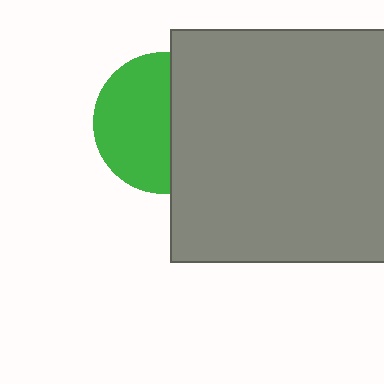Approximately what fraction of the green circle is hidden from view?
Roughly 45% of the green circle is hidden behind the gray rectangle.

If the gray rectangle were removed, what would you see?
You would see the complete green circle.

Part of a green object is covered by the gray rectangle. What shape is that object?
It is a circle.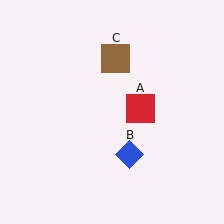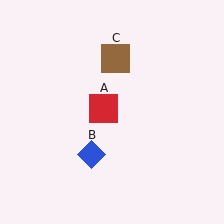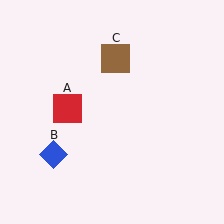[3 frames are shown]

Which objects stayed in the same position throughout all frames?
Brown square (object C) remained stationary.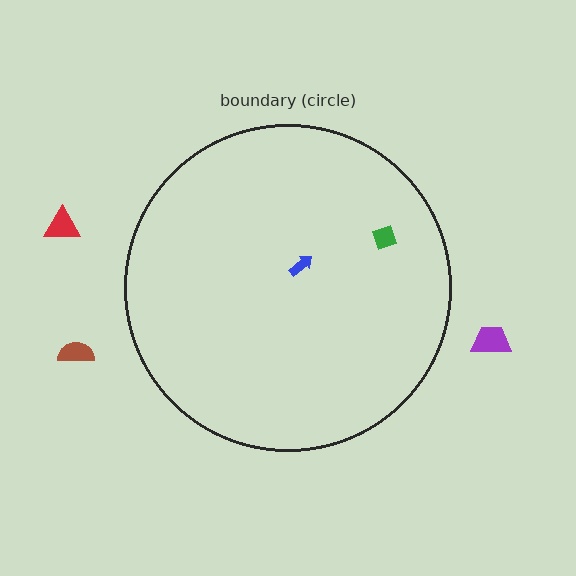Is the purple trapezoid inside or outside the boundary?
Outside.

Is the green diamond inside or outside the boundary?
Inside.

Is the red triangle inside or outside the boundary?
Outside.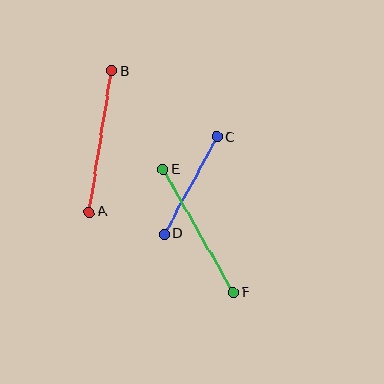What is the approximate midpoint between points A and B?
The midpoint is at approximately (100, 141) pixels.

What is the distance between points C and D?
The distance is approximately 110 pixels.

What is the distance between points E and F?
The distance is approximately 141 pixels.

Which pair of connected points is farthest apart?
Points A and B are farthest apart.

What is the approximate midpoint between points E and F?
The midpoint is at approximately (198, 231) pixels.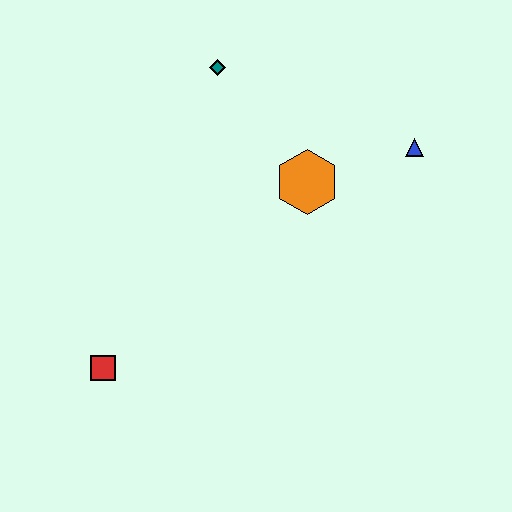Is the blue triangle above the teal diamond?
No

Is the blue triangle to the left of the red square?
No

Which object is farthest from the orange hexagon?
The red square is farthest from the orange hexagon.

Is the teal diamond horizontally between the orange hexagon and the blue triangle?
No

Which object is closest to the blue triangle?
The orange hexagon is closest to the blue triangle.